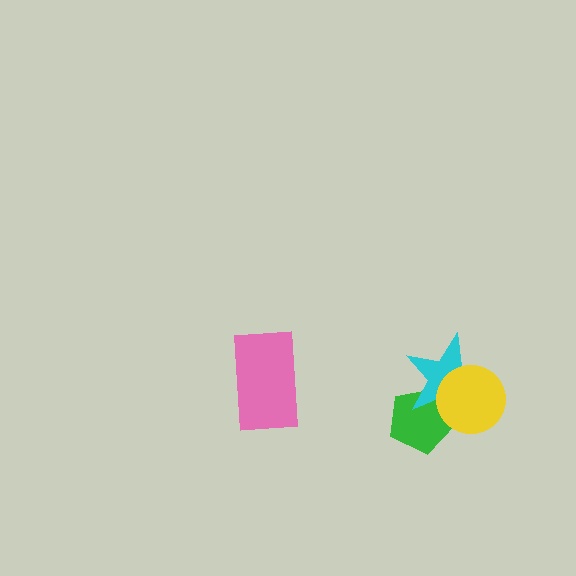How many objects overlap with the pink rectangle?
0 objects overlap with the pink rectangle.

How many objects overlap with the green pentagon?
2 objects overlap with the green pentagon.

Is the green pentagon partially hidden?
Yes, it is partially covered by another shape.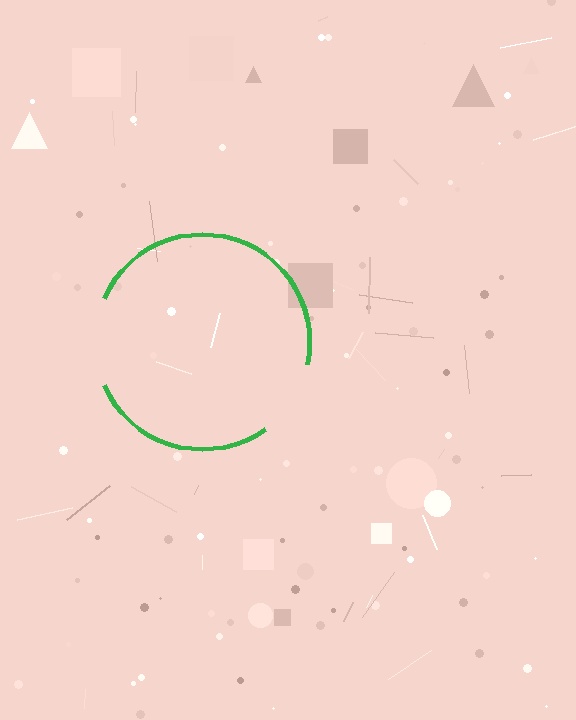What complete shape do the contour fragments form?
The contour fragments form a circle.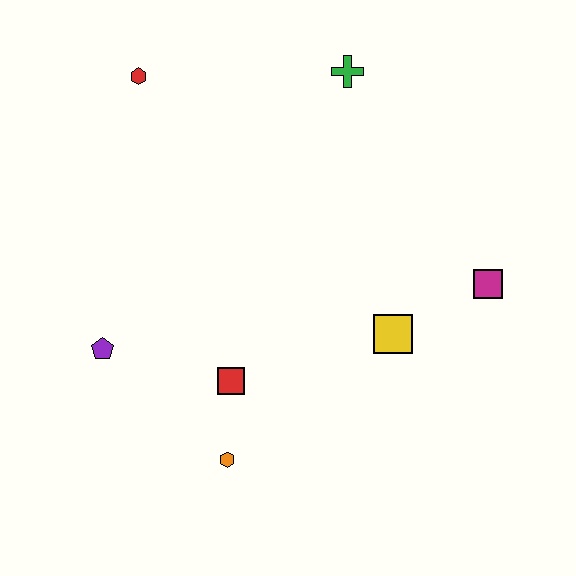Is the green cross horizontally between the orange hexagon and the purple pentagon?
No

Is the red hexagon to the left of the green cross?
Yes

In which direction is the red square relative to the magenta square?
The red square is to the left of the magenta square.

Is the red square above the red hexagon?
No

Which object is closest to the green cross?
The red hexagon is closest to the green cross.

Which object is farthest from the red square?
The green cross is farthest from the red square.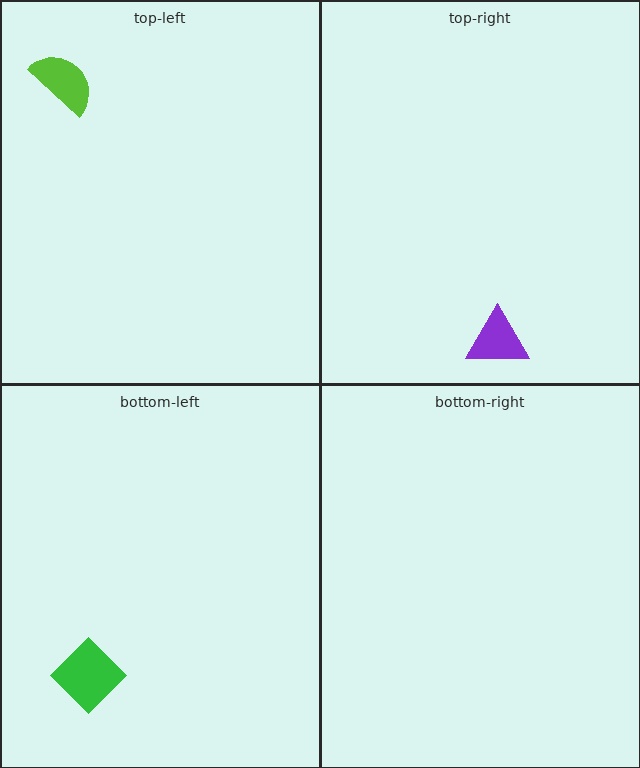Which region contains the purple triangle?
The top-right region.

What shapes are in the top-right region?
The purple triangle.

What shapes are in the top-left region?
The lime semicircle.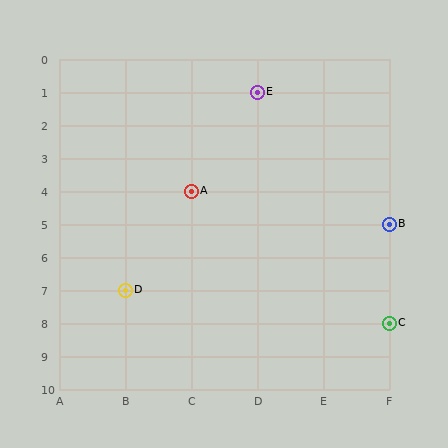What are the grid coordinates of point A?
Point A is at grid coordinates (C, 4).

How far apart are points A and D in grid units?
Points A and D are 1 column and 3 rows apart (about 3.2 grid units diagonally).